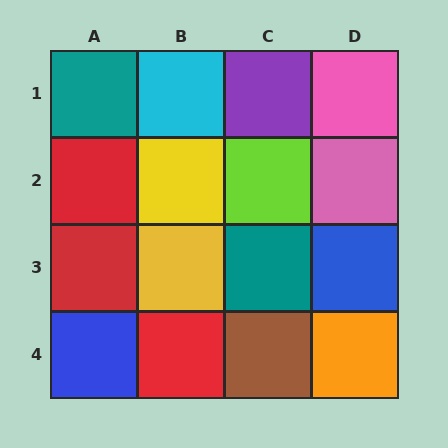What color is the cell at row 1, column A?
Teal.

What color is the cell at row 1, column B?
Cyan.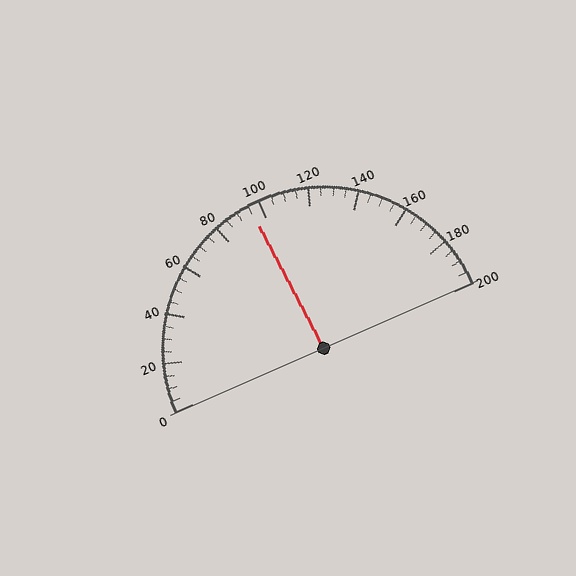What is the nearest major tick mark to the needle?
The nearest major tick mark is 100.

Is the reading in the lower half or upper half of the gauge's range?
The reading is in the lower half of the range (0 to 200).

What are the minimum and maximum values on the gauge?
The gauge ranges from 0 to 200.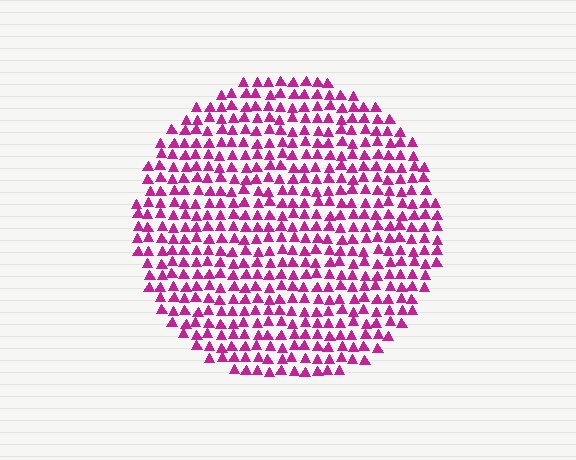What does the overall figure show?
The overall figure shows a circle.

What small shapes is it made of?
It is made of small triangles.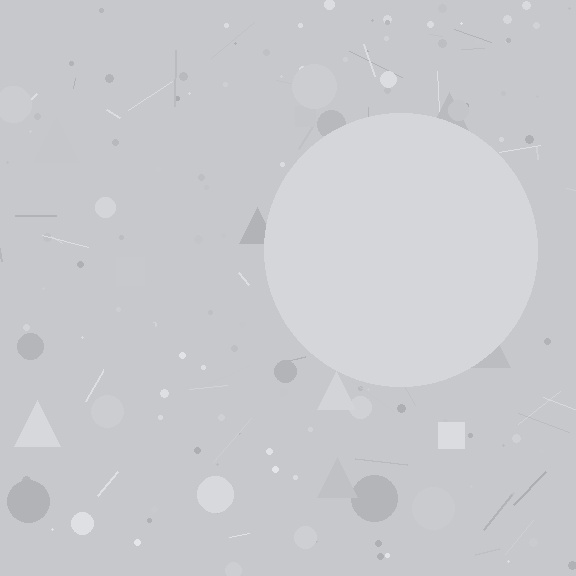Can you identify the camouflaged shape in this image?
The camouflaged shape is a circle.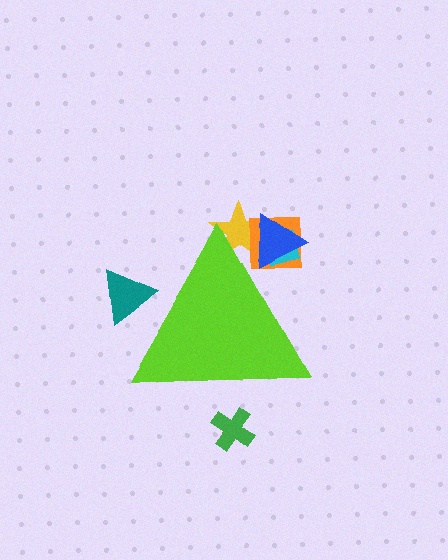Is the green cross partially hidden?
Yes, the green cross is partially hidden behind the lime triangle.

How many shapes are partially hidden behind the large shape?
6 shapes are partially hidden.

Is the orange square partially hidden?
Yes, the orange square is partially hidden behind the lime triangle.